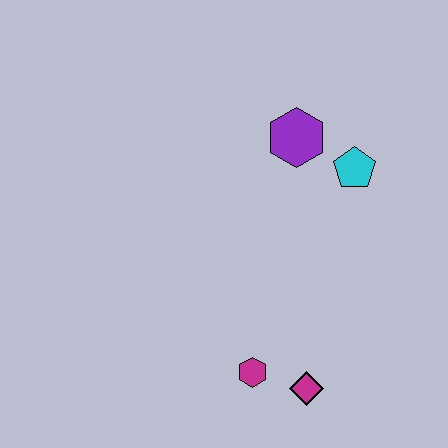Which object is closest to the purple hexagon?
The cyan pentagon is closest to the purple hexagon.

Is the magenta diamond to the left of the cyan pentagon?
Yes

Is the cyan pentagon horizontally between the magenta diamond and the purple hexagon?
No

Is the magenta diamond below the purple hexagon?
Yes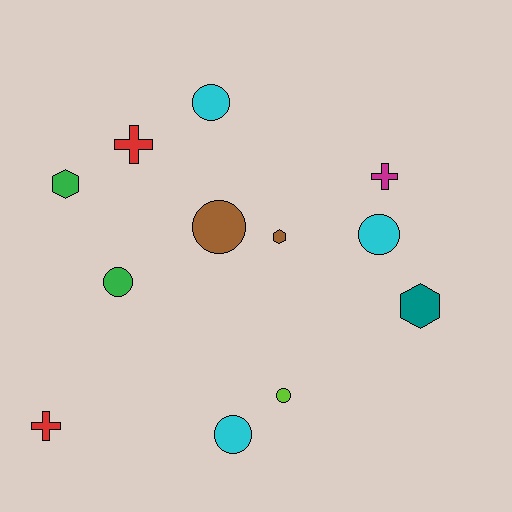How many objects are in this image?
There are 12 objects.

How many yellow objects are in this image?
There are no yellow objects.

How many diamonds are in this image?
There are no diamonds.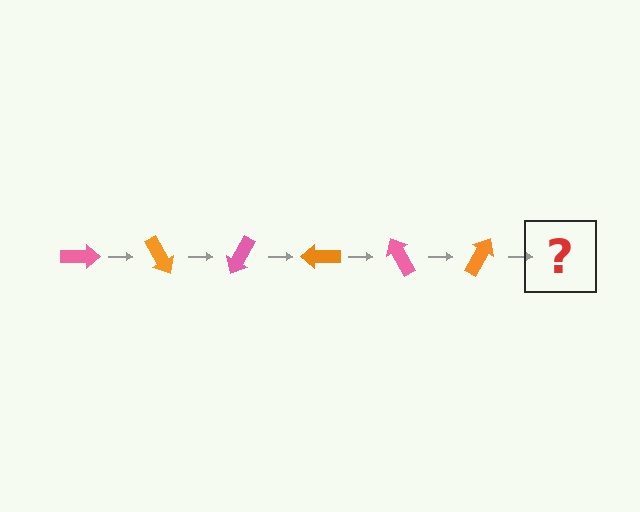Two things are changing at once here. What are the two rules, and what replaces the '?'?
The two rules are that it rotates 60 degrees each step and the color cycles through pink and orange. The '?' should be a pink arrow, rotated 360 degrees from the start.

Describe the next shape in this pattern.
It should be a pink arrow, rotated 360 degrees from the start.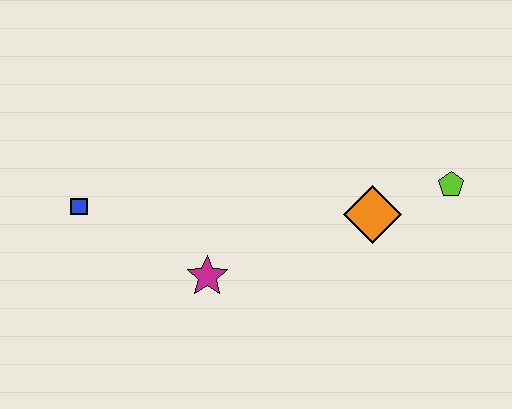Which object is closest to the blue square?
The magenta star is closest to the blue square.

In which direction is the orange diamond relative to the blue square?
The orange diamond is to the right of the blue square.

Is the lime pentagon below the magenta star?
No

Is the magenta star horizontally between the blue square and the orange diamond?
Yes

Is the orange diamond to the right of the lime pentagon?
No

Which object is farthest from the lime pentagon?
The blue square is farthest from the lime pentagon.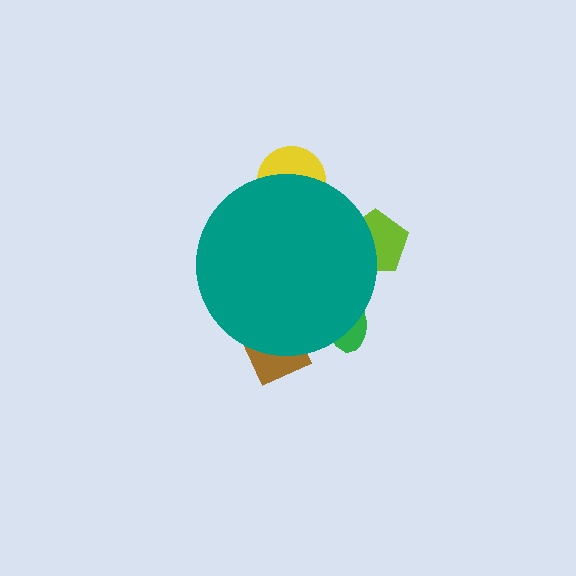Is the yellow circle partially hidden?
Yes, the yellow circle is partially hidden behind the teal circle.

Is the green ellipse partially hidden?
Yes, the green ellipse is partially hidden behind the teal circle.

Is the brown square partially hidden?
Yes, the brown square is partially hidden behind the teal circle.